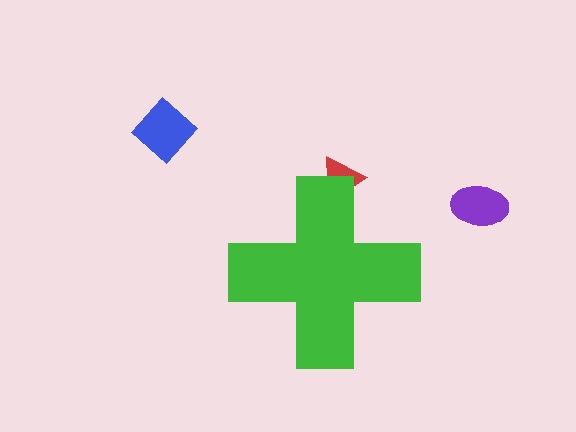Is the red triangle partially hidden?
Yes, the red triangle is partially hidden behind the green cross.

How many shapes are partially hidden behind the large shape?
1 shape is partially hidden.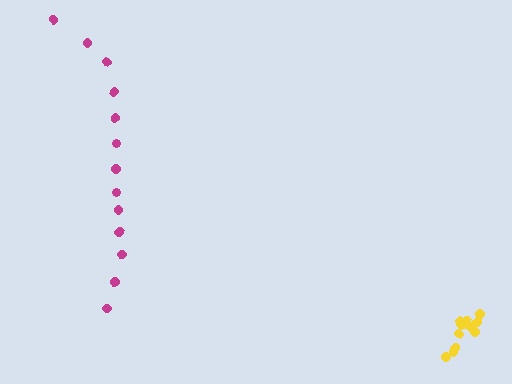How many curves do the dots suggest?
There are 2 distinct paths.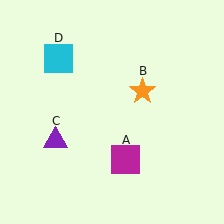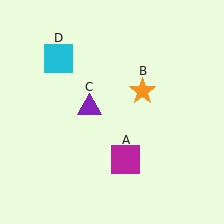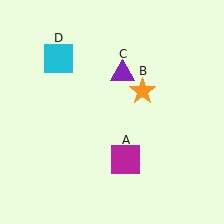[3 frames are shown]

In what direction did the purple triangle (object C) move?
The purple triangle (object C) moved up and to the right.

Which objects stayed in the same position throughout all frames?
Magenta square (object A) and orange star (object B) and cyan square (object D) remained stationary.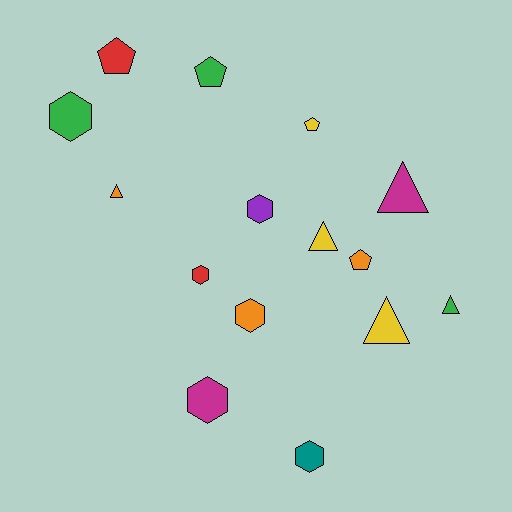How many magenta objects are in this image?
There are 2 magenta objects.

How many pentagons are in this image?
There are 4 pentagons.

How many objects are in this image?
There are 15 objects.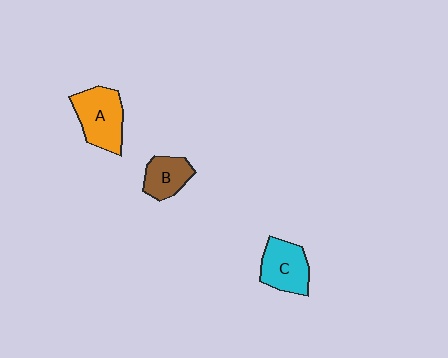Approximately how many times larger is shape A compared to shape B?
Approximately 1.5 times.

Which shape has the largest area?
Shape A (orange).